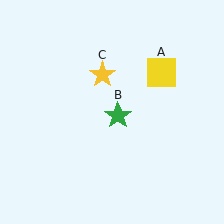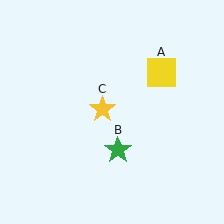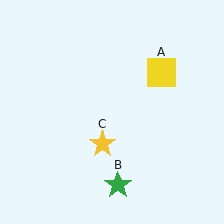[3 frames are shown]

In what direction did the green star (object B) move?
The green star (object B) moved down.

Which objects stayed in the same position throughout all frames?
Yellow square (object A) remained stationary.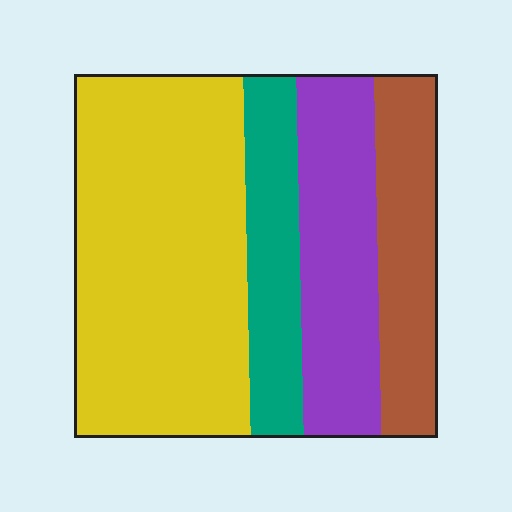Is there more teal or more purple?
Purple.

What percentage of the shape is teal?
Teal covers around 15% of the shape.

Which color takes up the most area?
Yellow, at roughly 50%.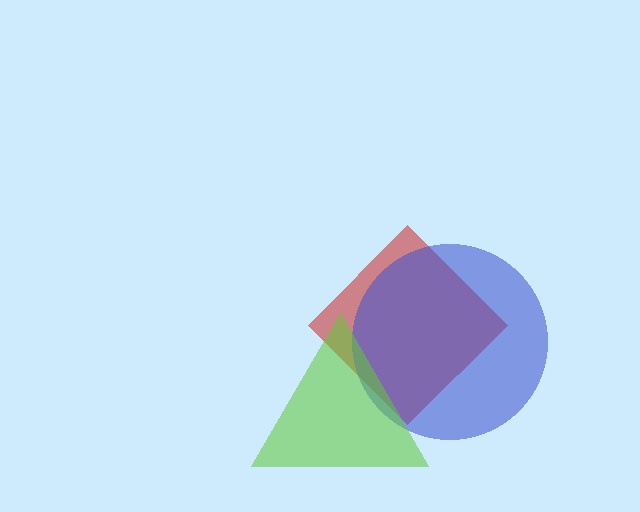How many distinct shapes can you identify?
There are 3 distinct shapes: a red diamond, a blue circle, a lime triangle.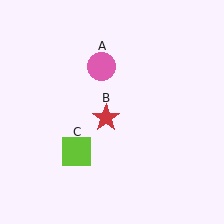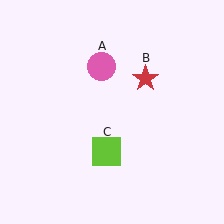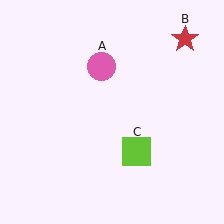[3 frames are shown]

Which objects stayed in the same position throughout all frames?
Pink circle (object A) remained stationary.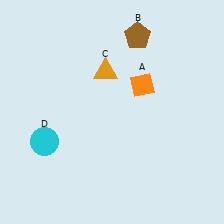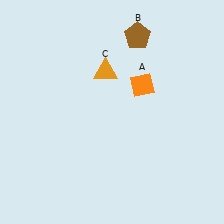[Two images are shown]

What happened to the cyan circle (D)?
The cyan circle (D) was removed in Image 2. It was in the bottom-left area of Image 1.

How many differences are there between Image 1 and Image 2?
There is 1 difference between the two images.